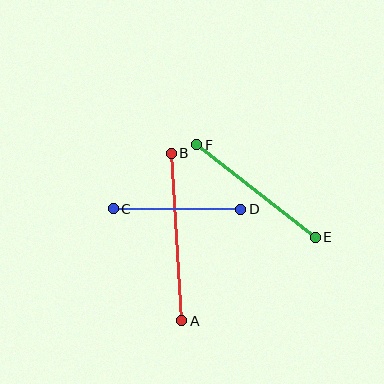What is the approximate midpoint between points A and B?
The midpoint is at approximately (177, 237) pixels.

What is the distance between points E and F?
The distance is approximately 150 pixels.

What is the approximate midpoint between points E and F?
The midpoint is at approximately (256, 191) pixels.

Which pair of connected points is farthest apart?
Points A and B are farthest apart.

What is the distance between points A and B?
The distance is approximately 168 pixels.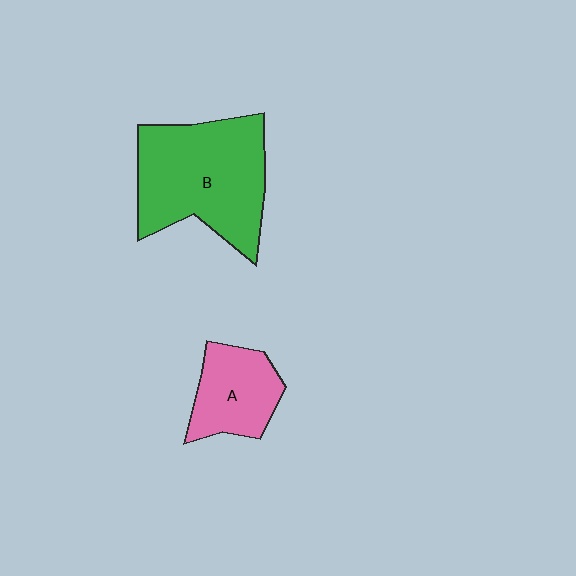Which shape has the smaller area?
Shape A (pink).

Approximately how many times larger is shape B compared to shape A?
Approximately 2.0 times.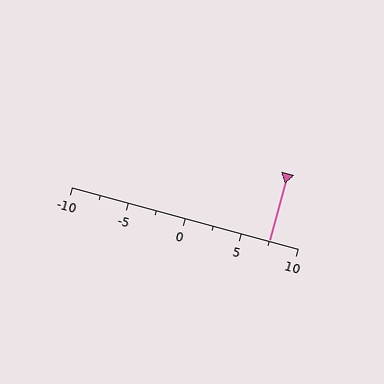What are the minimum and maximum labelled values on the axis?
The axis runs from -10 to 10.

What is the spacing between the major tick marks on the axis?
The major ticks are spaced 5 apart.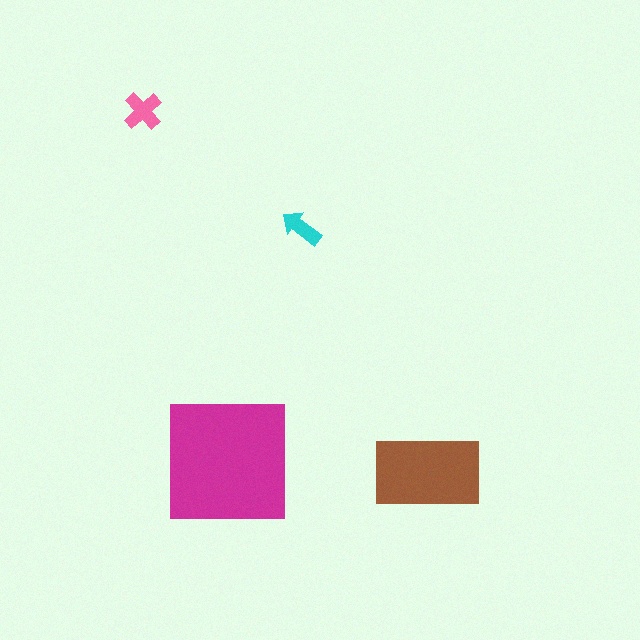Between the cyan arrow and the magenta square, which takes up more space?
The magenta square.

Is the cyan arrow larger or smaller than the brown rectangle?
Smaller.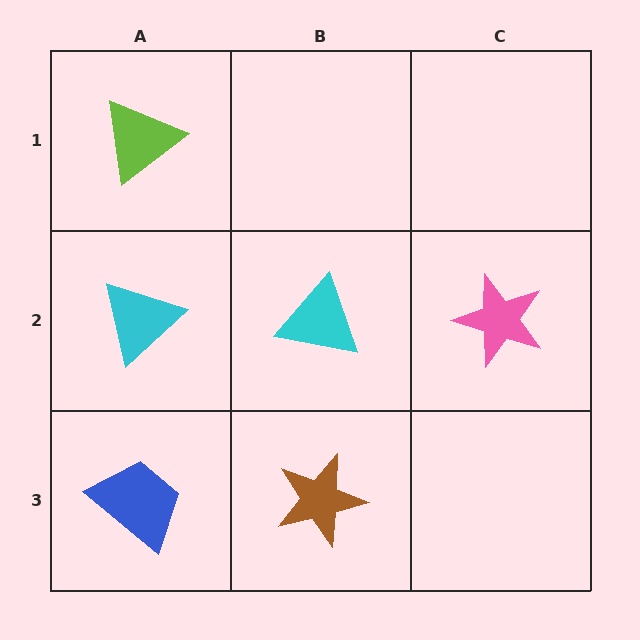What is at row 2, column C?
A pink star.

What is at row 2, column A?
A cyan triangle.